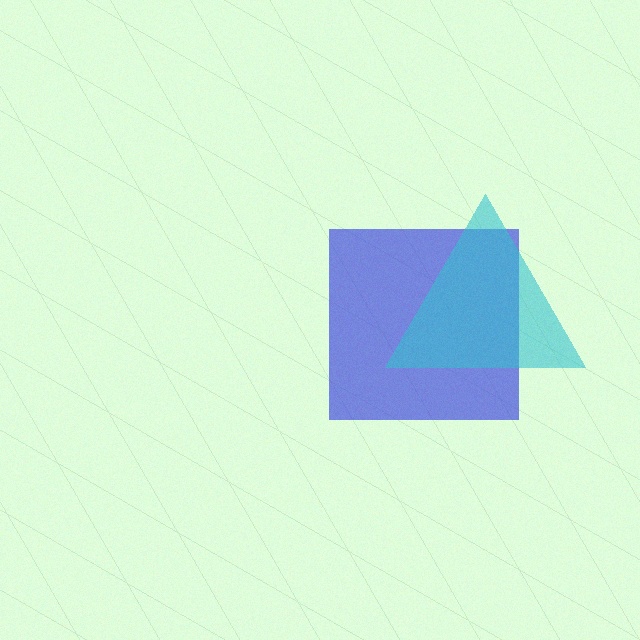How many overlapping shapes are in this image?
There are 2 overlapping shapes in the image.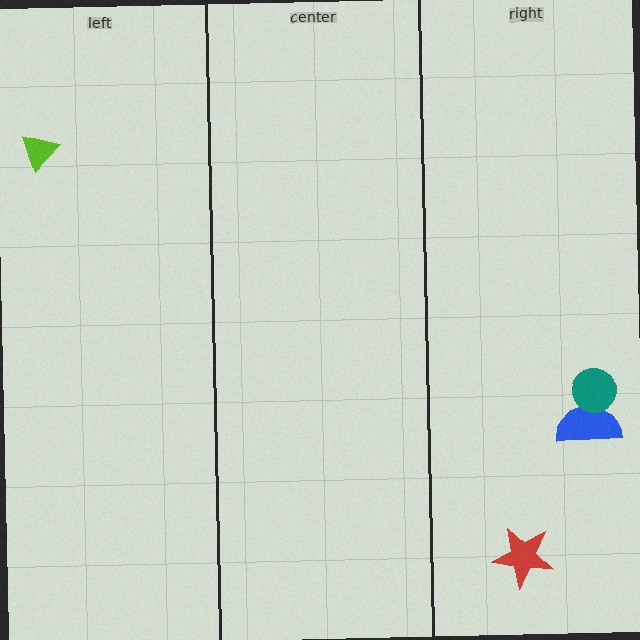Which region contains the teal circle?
The right region.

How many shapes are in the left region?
1.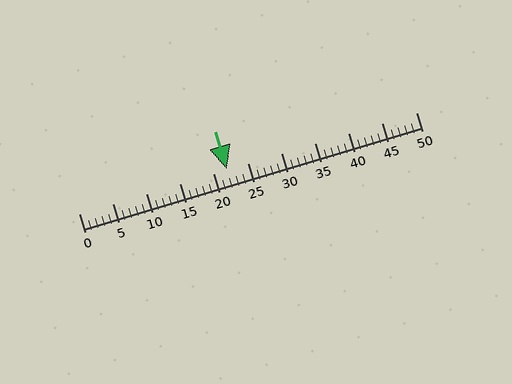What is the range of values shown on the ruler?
The ruler shows values from 0 to 50.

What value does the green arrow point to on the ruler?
The green arrow points to approximately 22.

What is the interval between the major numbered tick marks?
The major tick marks are spaced 5 units apart.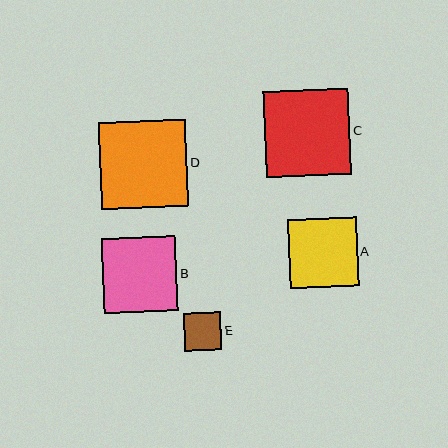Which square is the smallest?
Square E is the smallest with a size of approximately 38 pixels.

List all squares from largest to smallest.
From largest to smallest: D, C, B, A, E.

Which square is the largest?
Square D is the largest with a size of approximately 87 pixels.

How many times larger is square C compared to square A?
Square C is approximately 1.2 times the size of square A.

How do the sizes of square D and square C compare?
Square D and square C are approximately the same size.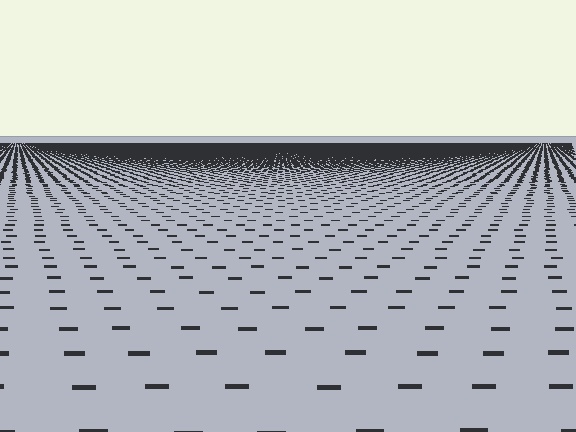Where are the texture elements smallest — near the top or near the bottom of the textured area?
Near the top.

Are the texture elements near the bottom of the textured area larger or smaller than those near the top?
Larger. Near the bottom, elements are closer to the viewer and appear at a bigger on-screen size.